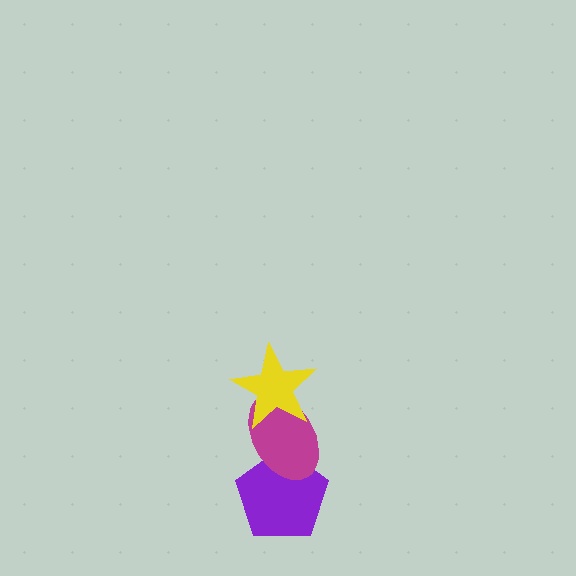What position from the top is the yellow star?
The yellow star is 1st from the top.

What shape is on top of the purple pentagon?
The magenta ellipse is on top of the purple pentagon.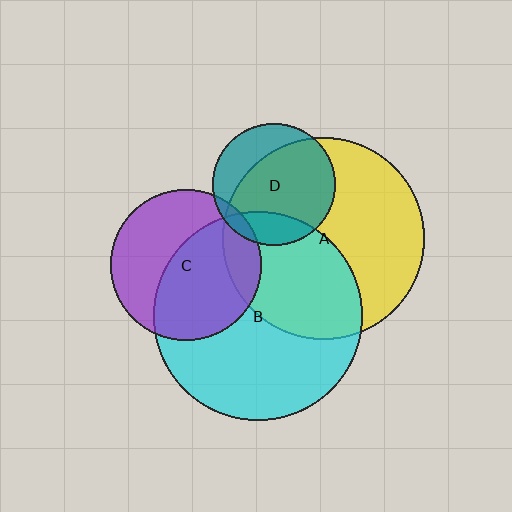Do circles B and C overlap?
Yes.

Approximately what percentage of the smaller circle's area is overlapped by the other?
Approximately 55%.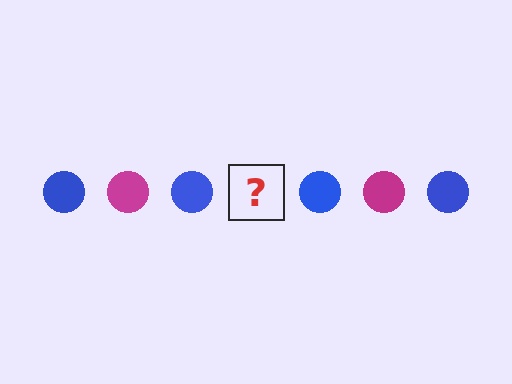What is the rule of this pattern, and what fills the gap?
The rule is that the pattern cycles through blue, magenta circles. The gap should be filled with a magenta circle.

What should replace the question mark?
The question mark should be replaced with a magenta circle.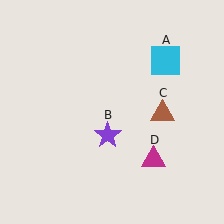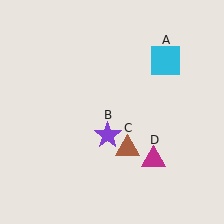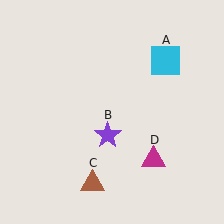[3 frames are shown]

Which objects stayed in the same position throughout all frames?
Cyan square (object A) and purple star (object B) and magenta triangle (object D) remained stationary.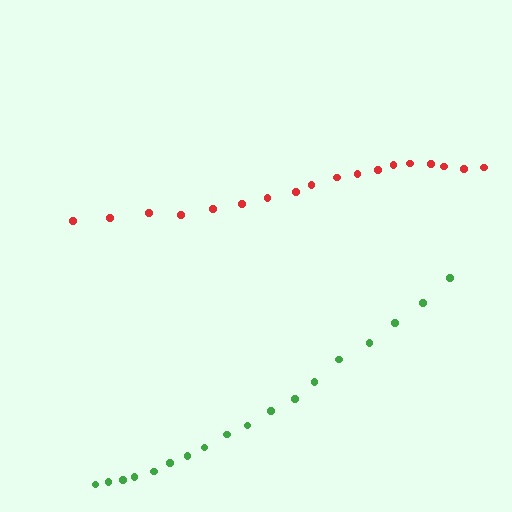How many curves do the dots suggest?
There are 2 distinct paths.